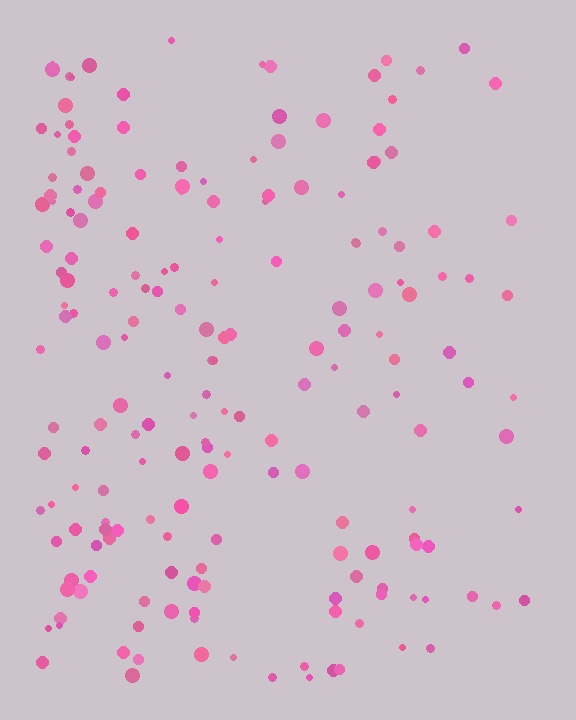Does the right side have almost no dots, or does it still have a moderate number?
Still a moderate number, just noticeably fewer than the left.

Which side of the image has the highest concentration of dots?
The left.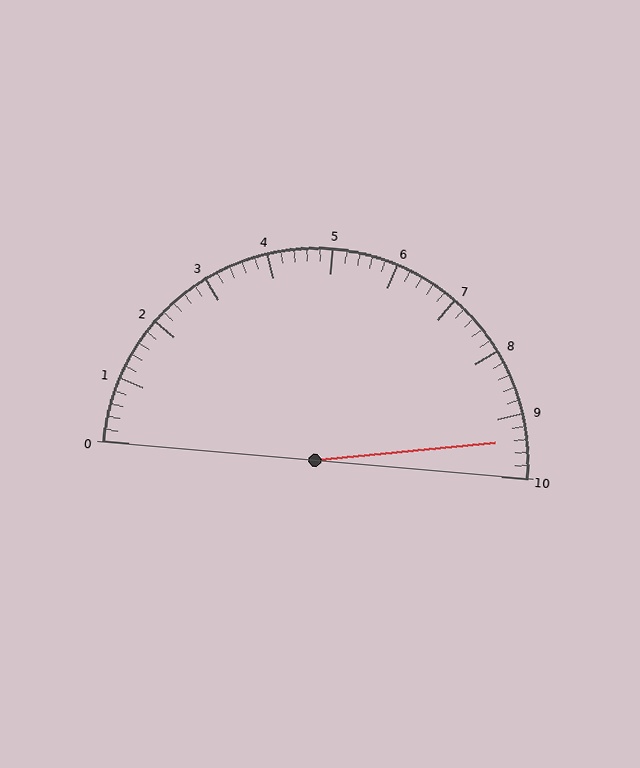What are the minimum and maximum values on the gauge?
The gauge ranges from 0 to 10.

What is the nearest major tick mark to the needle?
The nearest major tick mark is 9.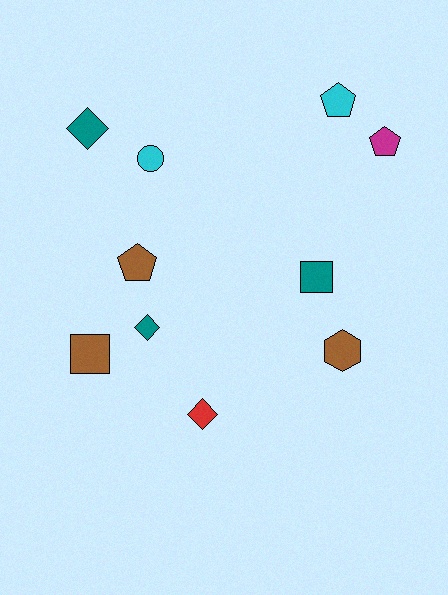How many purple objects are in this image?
There are no purple objects.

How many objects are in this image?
There are 10 objects.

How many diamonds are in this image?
There are 3 diamonds.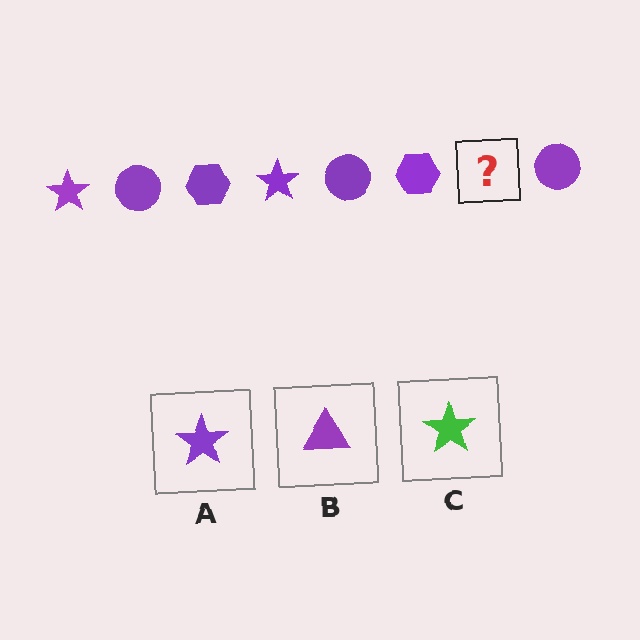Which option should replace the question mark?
Option A.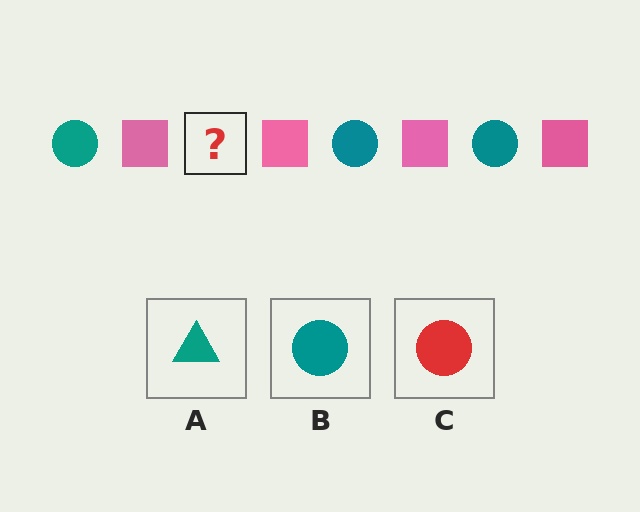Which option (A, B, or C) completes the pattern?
B.